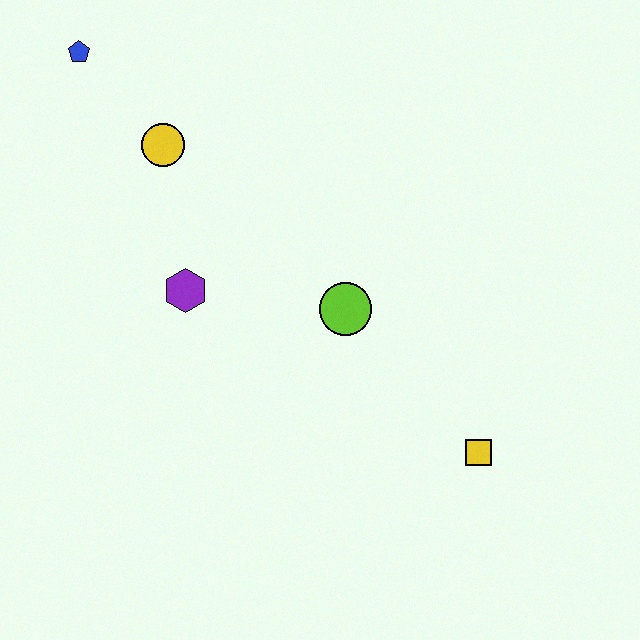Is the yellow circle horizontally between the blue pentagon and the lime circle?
Yes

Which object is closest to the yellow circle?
The blue pentagon is closest to the yellow circle.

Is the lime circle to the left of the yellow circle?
No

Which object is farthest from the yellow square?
The blue pentagon is farthest from the yellow square.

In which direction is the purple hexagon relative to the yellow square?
The purple hexagon is to the left of the yellow square.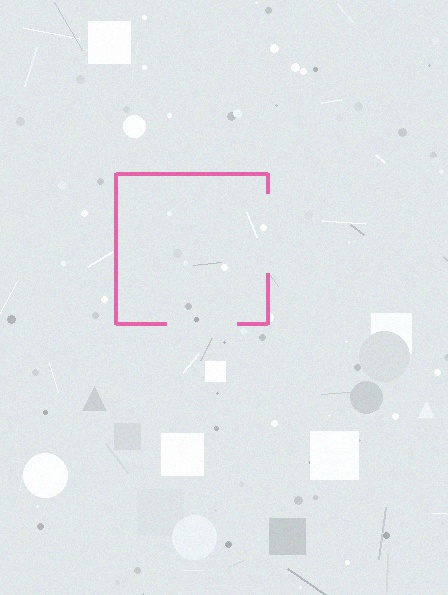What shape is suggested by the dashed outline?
The dashed outline suggests a square.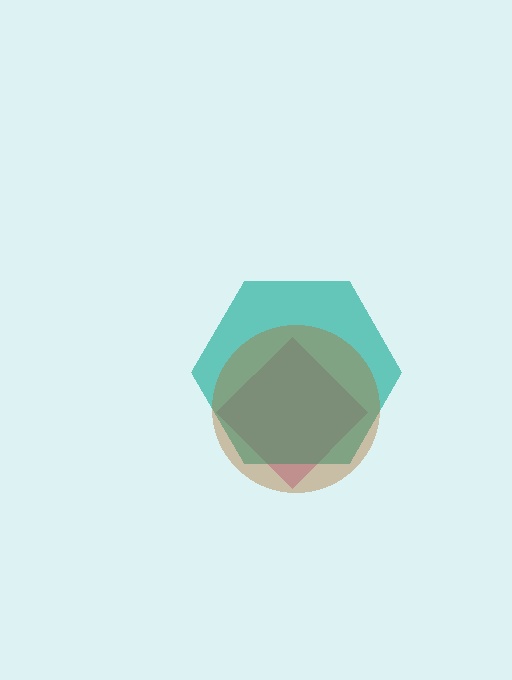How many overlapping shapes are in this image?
There are 3 overlapping shapes in the image.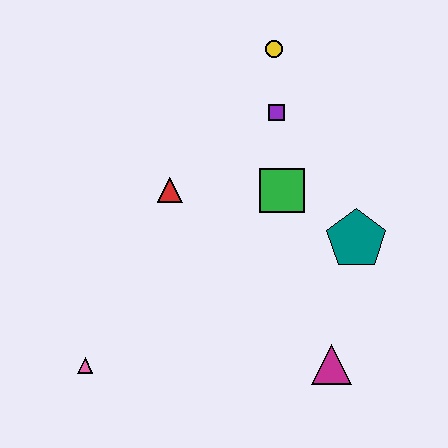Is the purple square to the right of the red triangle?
Yes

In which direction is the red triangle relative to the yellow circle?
The red triangle is below the yellow circle.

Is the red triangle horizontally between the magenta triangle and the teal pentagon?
No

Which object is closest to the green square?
The purple square is closest to the green square.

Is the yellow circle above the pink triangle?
Yes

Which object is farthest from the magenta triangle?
The yellow circle is farthest from the magenta triangle.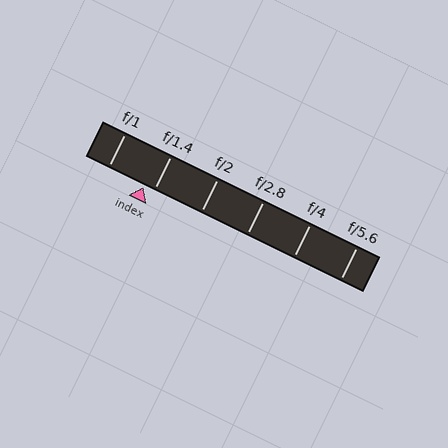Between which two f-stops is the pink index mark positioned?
The index mark is between f/1 and f/1.4.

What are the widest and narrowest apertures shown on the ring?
The widest aperture shown is f/1 and the narrowest is f/5.6.